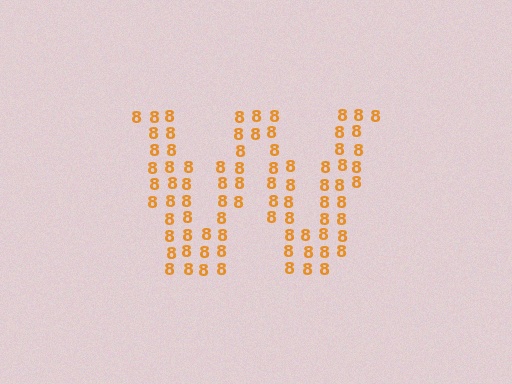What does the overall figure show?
The overall figure shows the letter W.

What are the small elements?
The small elements are digit 8's.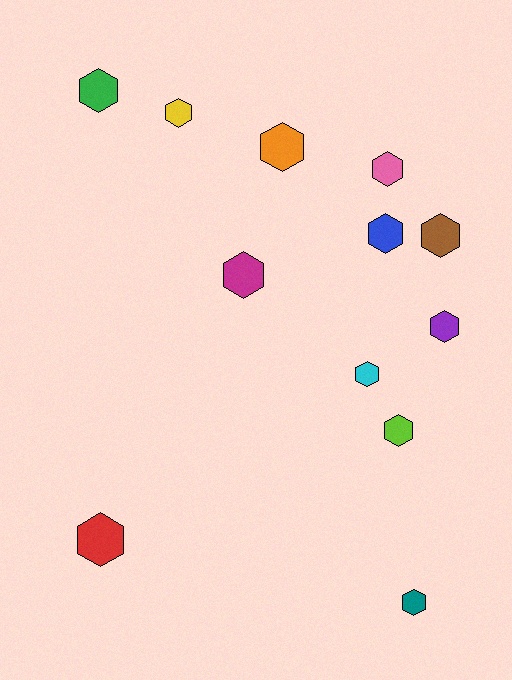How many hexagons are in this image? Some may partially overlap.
There are 12 hexagons.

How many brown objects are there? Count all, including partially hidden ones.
There is 1 brown object.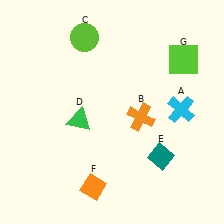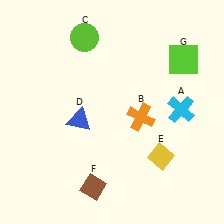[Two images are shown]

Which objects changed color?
D changed from green to blue. E changed from teal to yellow. F changed from orange to brown.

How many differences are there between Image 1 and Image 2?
There are 3 differences between the two images.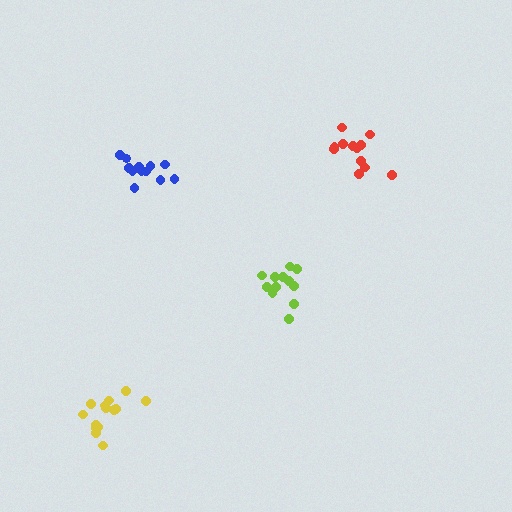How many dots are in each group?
Group 1: 14 dots, Group 2: 12 dots, Group 3: 12 dots, Group 4: 12 dots (50 total).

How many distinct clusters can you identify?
There are 4 distinct clusters.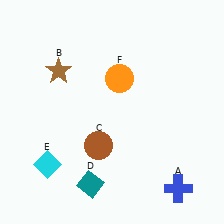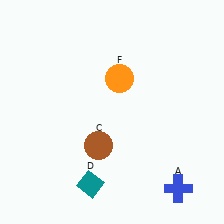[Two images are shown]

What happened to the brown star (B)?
The brown star (B) was removed in Image 2. It was in the top-left area of Image 1.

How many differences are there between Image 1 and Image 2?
There are 2 differences between the two images.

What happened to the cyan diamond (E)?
The cyan diamond (E) was removed in Image 2. It was in the bottom-left area of Image 1.